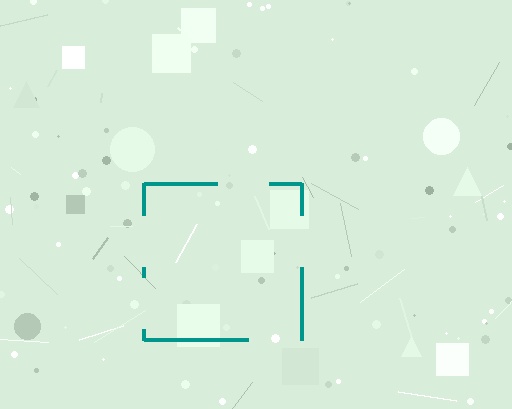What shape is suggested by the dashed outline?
The dashed outline suggests a square.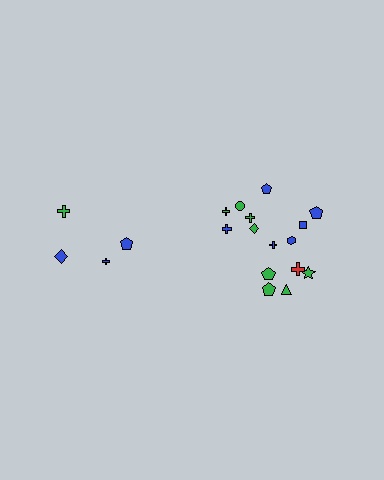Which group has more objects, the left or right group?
The right group.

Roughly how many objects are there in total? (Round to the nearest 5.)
Roughly 20 objects in total.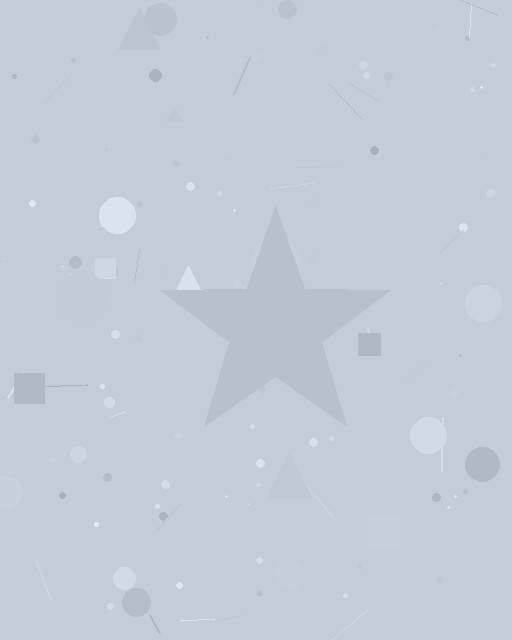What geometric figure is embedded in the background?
A star is embedded in the background.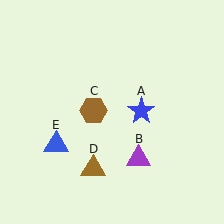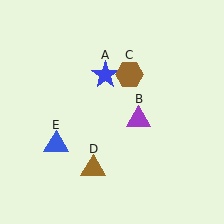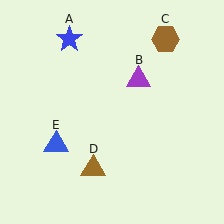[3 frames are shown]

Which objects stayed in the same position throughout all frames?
Brown triangle (object D) and blue triangle (object E) remained stationary.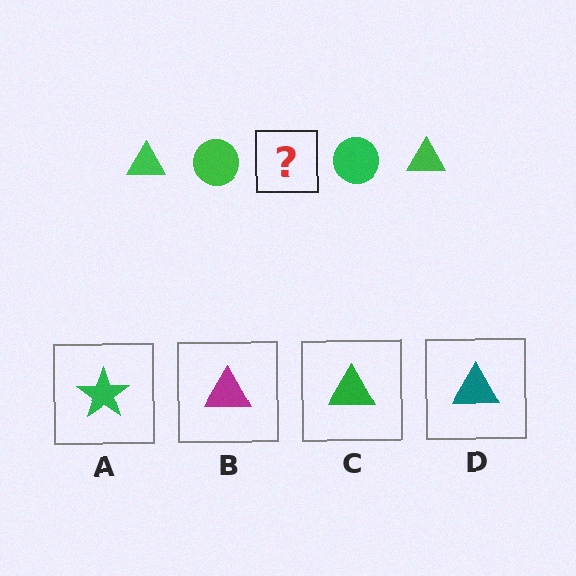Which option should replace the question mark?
Option C.